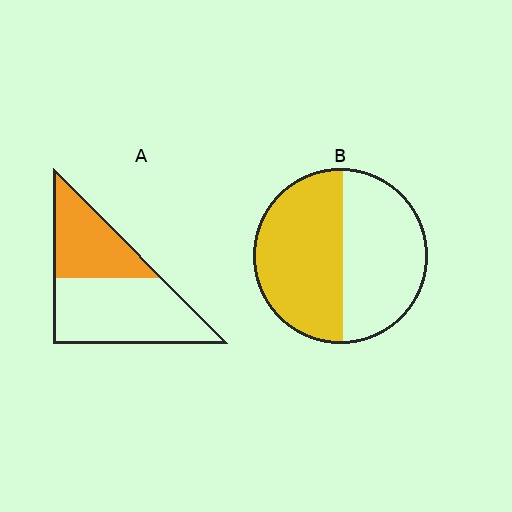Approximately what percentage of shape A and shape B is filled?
A is approximately 40% and B is approximately 50%.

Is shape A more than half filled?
No.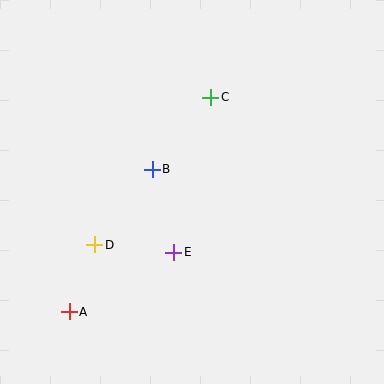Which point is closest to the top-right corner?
Point C is closest to the top-right corner.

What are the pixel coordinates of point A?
Point A is at (69, 312).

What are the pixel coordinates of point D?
Point D is at (95, 245).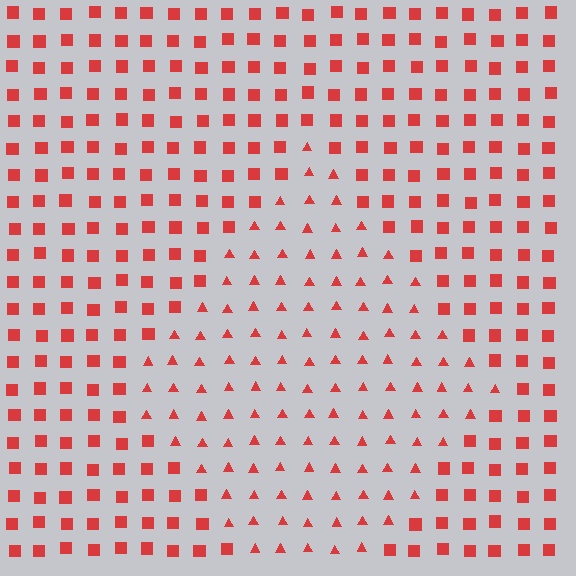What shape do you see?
I see a diamond.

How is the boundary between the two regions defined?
The boundary is defined by a change in element shape: triangles inside vs. squares outside. All elements share the same color and spacing.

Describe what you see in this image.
The image is filled with small red elements arranged in a uniform grid. A diamond-shaped region contains triangles, while the surrounding area contains squares. The boundary is defined purely by the change in element shape.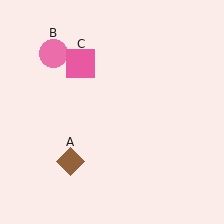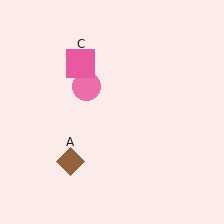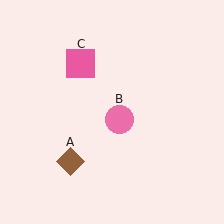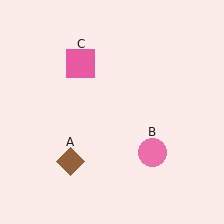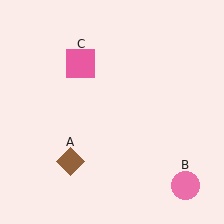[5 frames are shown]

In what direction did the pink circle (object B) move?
The pink circle (object B) moved down and to the right.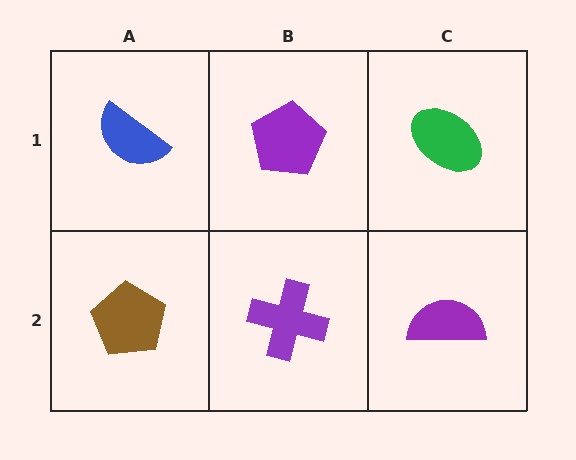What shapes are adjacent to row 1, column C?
A purple semicircle (row 2, column C), a purple pentagon (row 1, column B).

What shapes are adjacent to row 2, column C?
A green ellipse (row 1, column C), a purple cross (row 2, column B).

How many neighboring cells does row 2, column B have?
3.